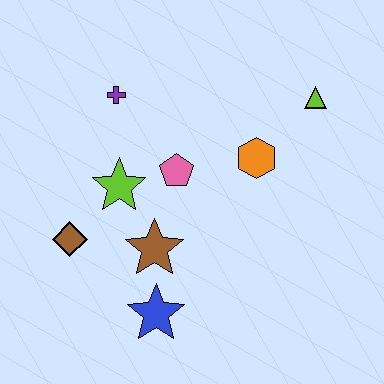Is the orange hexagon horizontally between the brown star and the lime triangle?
Yes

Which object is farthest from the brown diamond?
The lime triangle is farthest from the brown diamond.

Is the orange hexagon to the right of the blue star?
Yes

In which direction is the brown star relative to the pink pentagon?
The brown star is below the pink pentagon.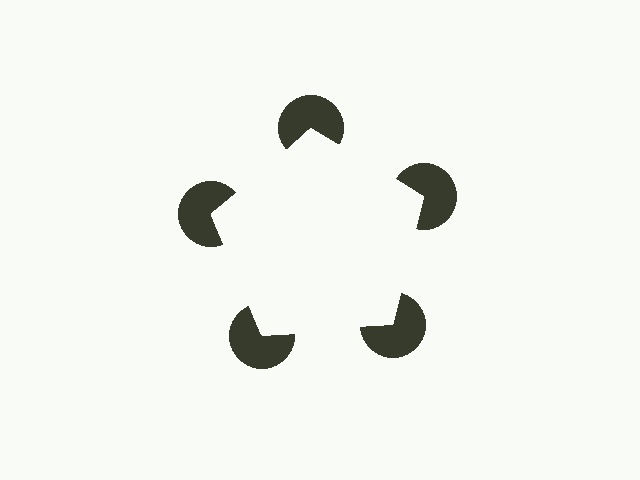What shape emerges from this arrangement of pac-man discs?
An illusory pentagon — its edges are inferred from the aligned wedge cuts in the pac-man discs, not physically drawn.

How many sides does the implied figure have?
5 sides.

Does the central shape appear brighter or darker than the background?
It typically appears slightly brighter than the background, even though no actual brightness change is drawn.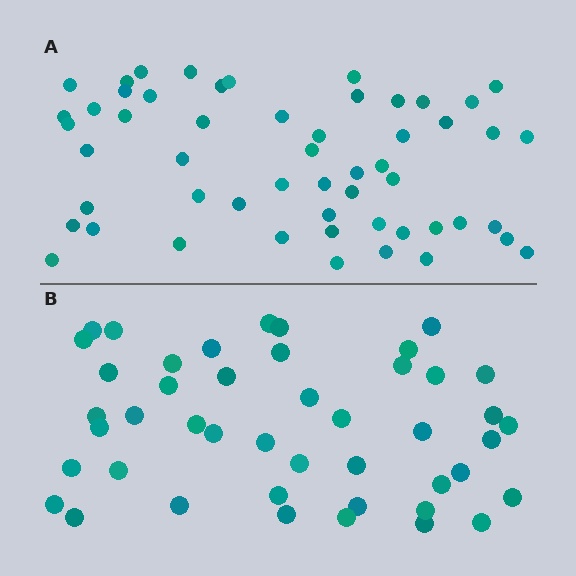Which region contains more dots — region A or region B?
Region A (the top region) has more dots.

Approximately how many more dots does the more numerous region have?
Region A has roughly 8 or so more dots than region B.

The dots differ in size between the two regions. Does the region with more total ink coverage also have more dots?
No. Region B has more total ink coverage because its dots are larger, but region A actually contains more individual dots. Total area can be misleading — the number of items is what matters here.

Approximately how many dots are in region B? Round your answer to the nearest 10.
About 40 dots. (The exact count is 45, which rounds to 40.)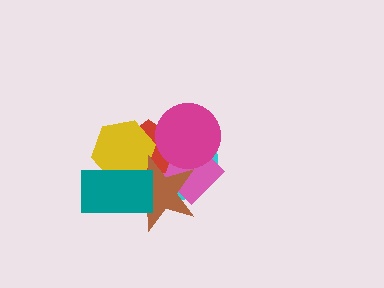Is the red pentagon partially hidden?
Yes, it is partially covered by another shape.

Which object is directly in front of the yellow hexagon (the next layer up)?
The brown star is directly in front of the yellow hexagon.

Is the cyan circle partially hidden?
Yes, it is partially covered by another shape.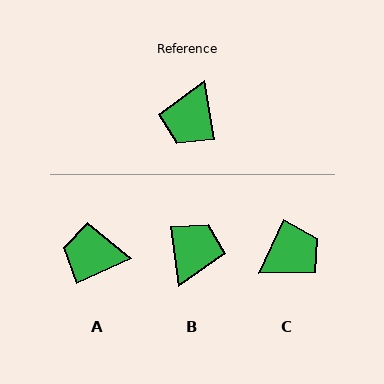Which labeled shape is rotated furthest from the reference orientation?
B, about 178 degrees away.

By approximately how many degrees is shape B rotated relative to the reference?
Approximately 178 degrees counter-clockwise.